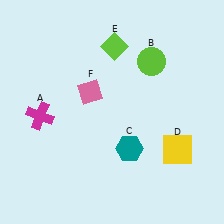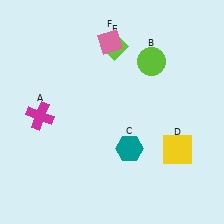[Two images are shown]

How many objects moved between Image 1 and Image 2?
1 object moved between the two images.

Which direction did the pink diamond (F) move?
The pink diamond (F) moved up.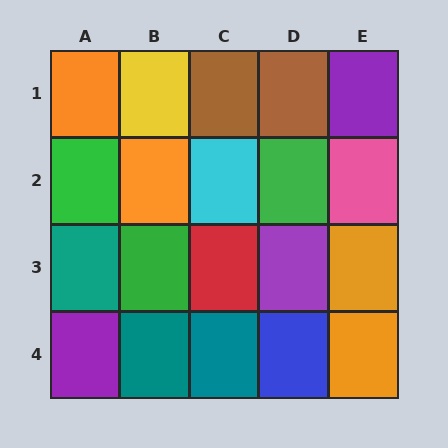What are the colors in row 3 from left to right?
Teal, green, red, purple, orange.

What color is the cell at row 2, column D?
Green.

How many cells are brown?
2 cells are brown.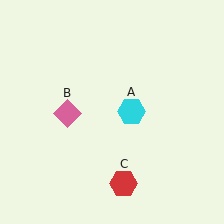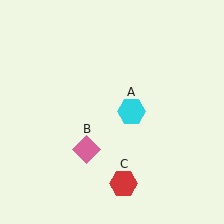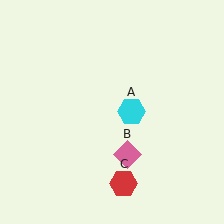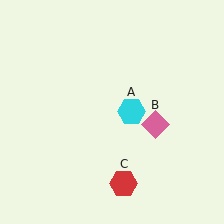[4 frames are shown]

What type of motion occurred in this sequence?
The pink diamond (object B) rotated counterclockwise around the center of the scene.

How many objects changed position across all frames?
1 object changed position: pink diamond (object B).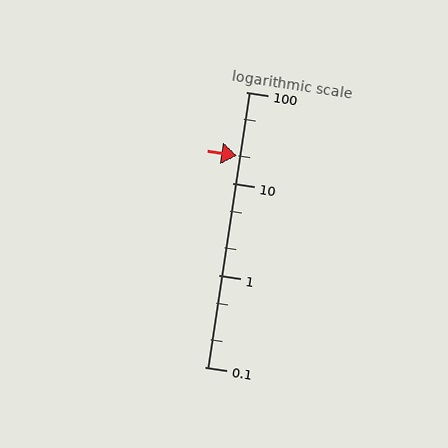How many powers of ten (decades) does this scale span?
The scale spans 3 decades, from 0.1 to 100.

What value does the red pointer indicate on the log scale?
The pointer indicates approximately 20.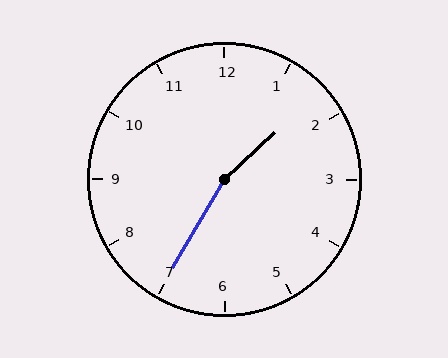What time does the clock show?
1:35.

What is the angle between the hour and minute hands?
Approximately 162 degrees.